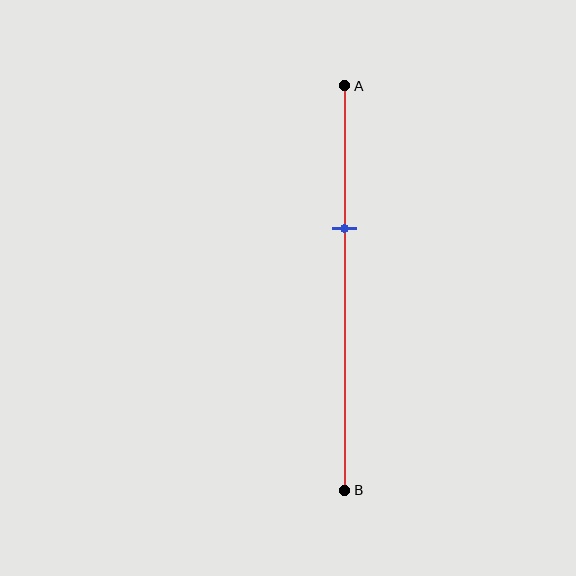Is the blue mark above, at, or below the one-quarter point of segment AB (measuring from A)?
The blue mark is below the one-quarter point of segment AB.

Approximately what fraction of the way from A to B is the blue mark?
The blue mark is approximately 35% of the way from A to B.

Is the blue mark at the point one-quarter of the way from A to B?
No, the mark is at about 35% from A, not at the 25% one-quarter point.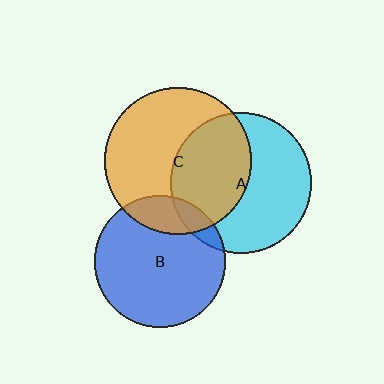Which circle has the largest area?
Circle C (orange).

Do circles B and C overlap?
Yes.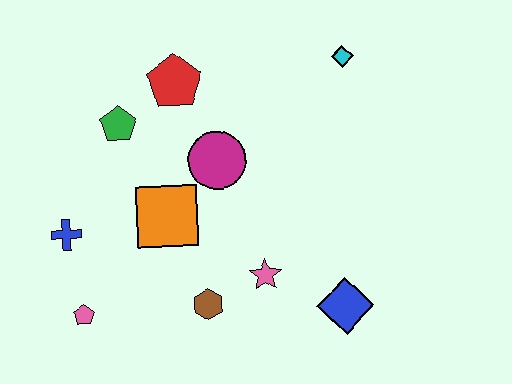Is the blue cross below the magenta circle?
Yes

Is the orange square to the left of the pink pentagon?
No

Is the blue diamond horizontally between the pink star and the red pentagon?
No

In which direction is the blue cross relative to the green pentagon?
The blue cross is below the green pentagon.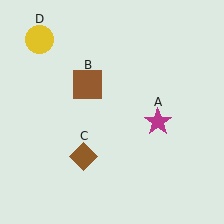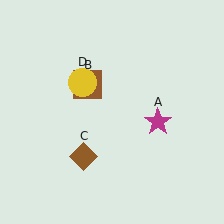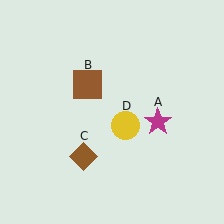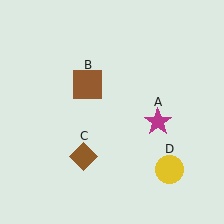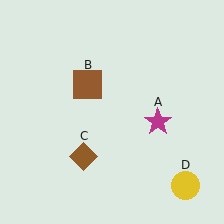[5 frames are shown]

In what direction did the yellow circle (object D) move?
The yellow circle (object D) moved down and to the right.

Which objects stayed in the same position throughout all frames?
Magenta star (object A) and brown square (object B) and brown diamond (object C) remained stationary.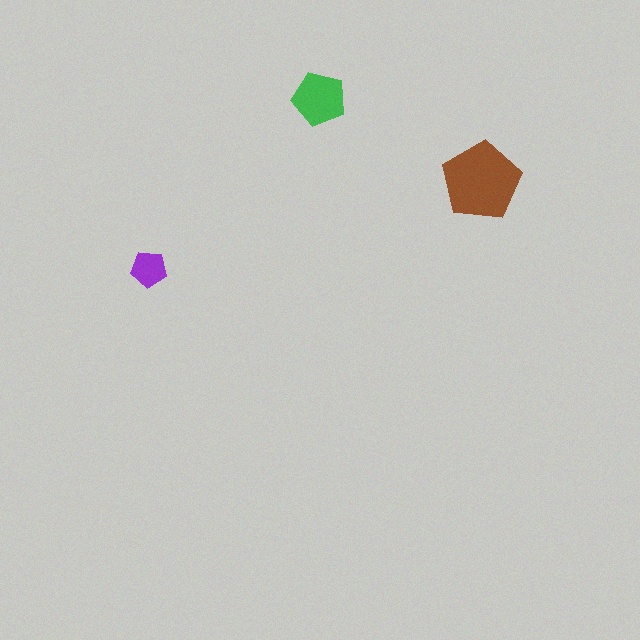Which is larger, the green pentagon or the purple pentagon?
The green one.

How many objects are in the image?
There are 3 objects in the image.